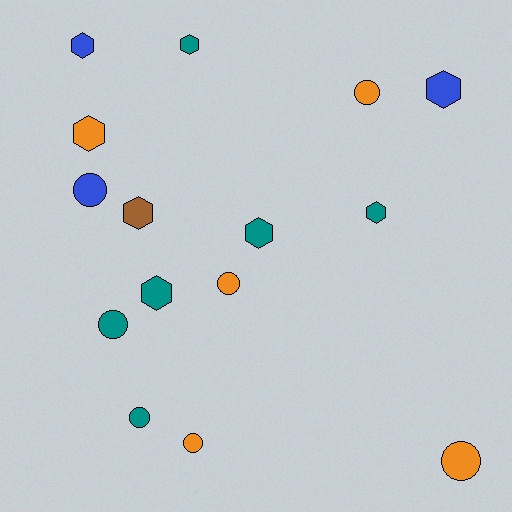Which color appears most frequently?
Teal, with 6 objects.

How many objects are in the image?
There are 15 objects.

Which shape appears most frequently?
Hexagon, with 8 objects.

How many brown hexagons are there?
There is 1 brown hexagon.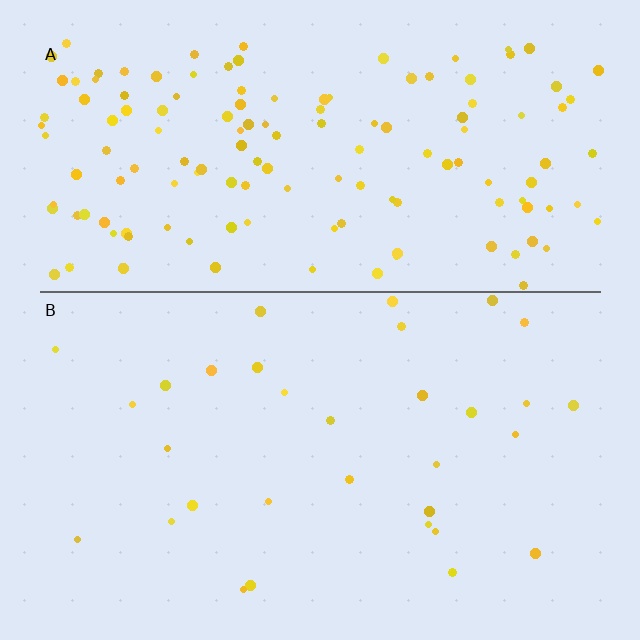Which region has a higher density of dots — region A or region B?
A (the top).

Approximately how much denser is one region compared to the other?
Approximately 4.5× — region A over region B.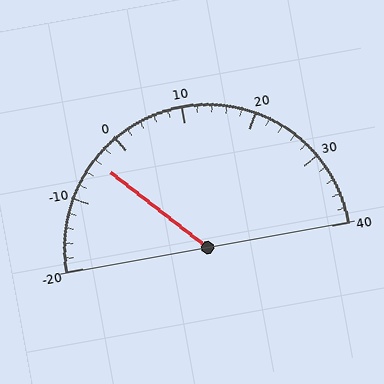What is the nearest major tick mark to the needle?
The nearest major tick mark is 0.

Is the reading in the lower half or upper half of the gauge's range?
The reading is in the lower half of the range (-20 to 40).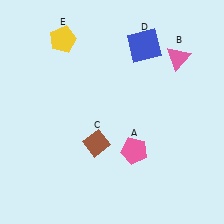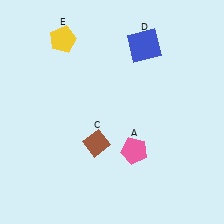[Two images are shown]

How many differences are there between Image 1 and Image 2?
There is 1 difference between the two images.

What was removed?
The pink triangle (B) was removed in Image 2.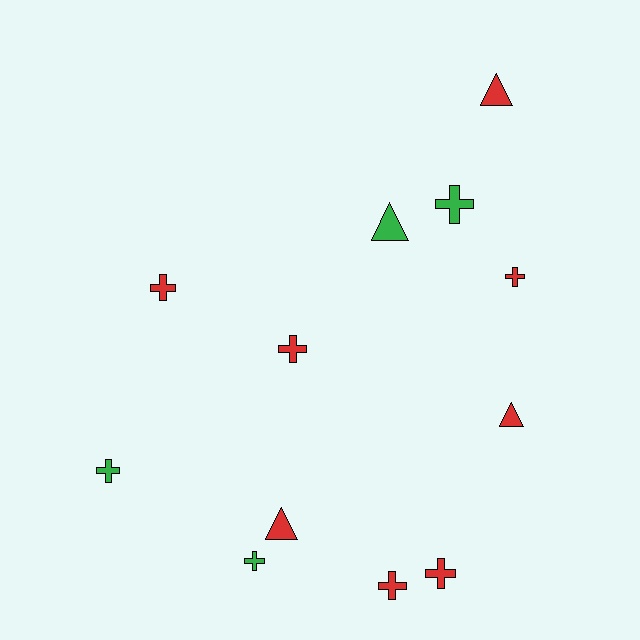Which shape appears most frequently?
Cross, with 8 objects.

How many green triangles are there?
There is 1 green triangle.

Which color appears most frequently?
Red, with 8 objects.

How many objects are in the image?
There are 12 objects.